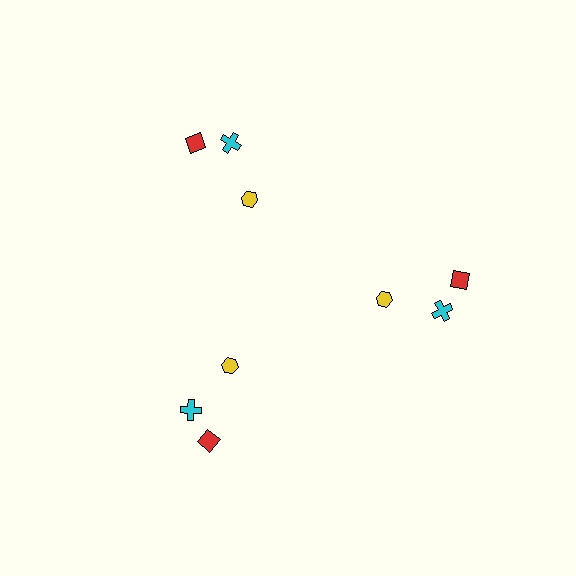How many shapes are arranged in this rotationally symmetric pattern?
There are 9 shapes, arranged in 3 groups of 3.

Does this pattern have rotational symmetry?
Yes, this pattern has 3-fold rotational symmetry. It looks the same after rotating 120 degrees around the center.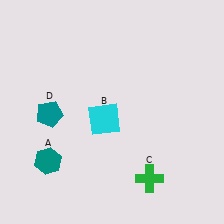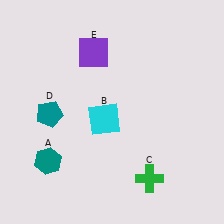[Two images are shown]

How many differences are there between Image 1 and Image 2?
There is 1 difference between the two images.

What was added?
A purple square (E) was added in Image 2.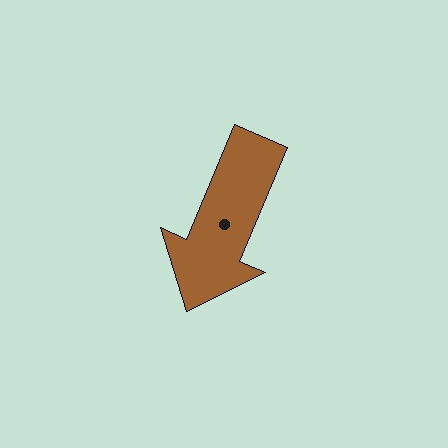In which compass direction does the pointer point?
Southwest.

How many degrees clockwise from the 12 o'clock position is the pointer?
Approximately 203 degrees.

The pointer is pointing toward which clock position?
Roughly 7 o'clock.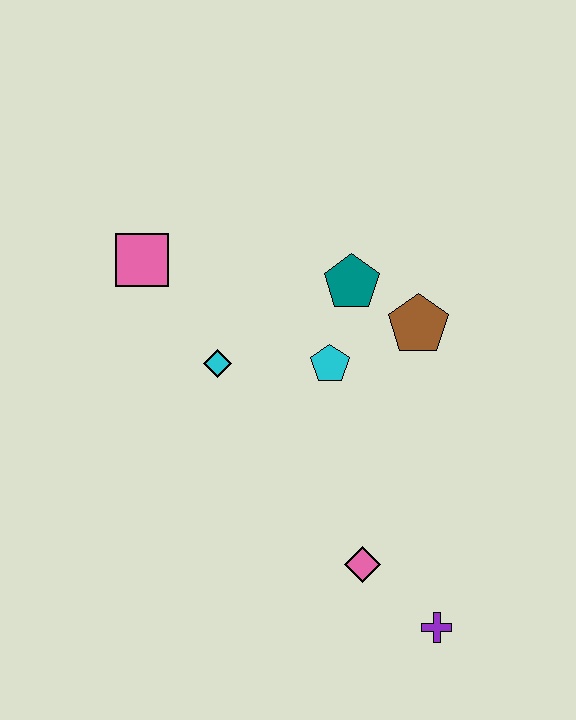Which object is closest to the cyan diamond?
The cyan pentagon is closest to the cyan diamond.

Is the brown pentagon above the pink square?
No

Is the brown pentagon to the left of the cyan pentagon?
No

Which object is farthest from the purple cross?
The pink square is farthest from the purple cross.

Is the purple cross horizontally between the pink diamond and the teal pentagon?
No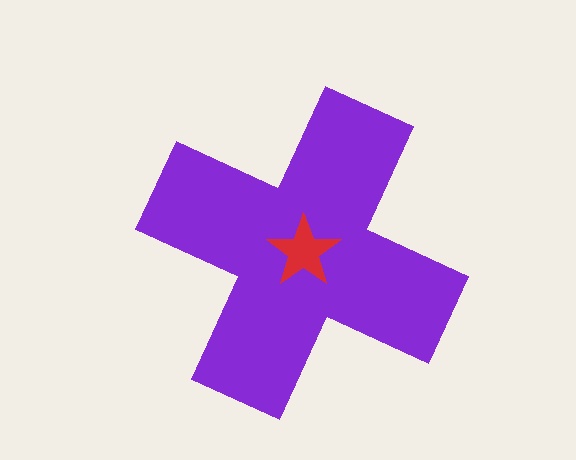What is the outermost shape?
The purple cross.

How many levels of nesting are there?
2.